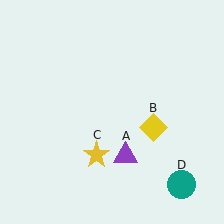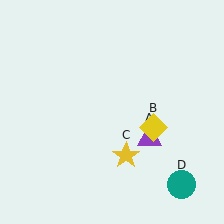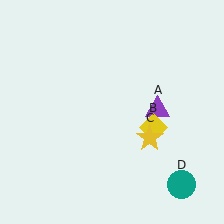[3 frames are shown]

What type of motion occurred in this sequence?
The purple triangle (object A), yellow star (object C) rotated counterclockwise around the center of the scene.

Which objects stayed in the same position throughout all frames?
Yellow diamond (object B) and teal circle (object D) remained stationary.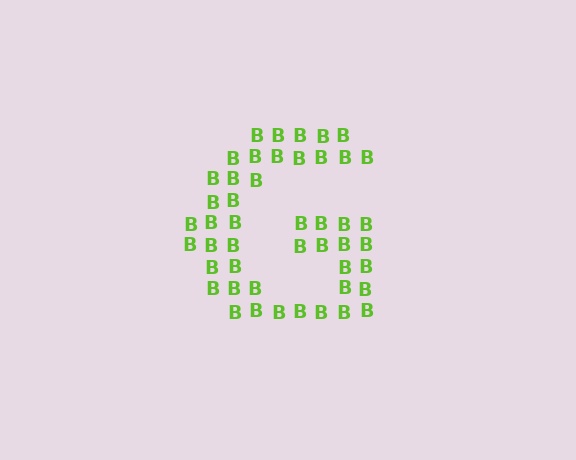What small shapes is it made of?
It is made of small letter B's.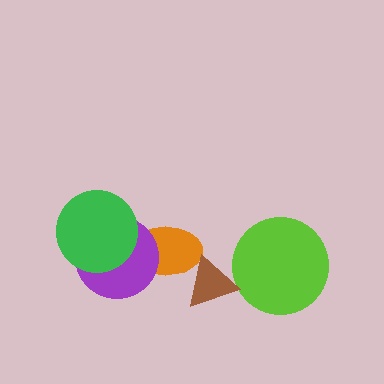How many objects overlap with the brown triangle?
1 object overlaps with the brown triangle.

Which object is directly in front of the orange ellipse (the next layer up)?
The brown triangle is directly in front of the orange ellipse.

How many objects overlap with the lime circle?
0 objects overlap with the lime circle.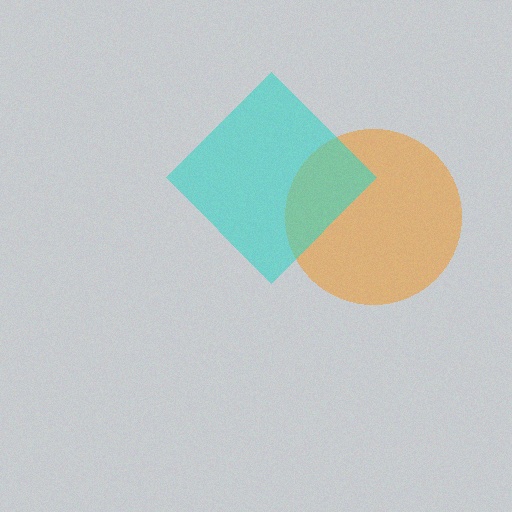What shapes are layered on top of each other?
The layered shapes are: an orange circle, a cyan diamond.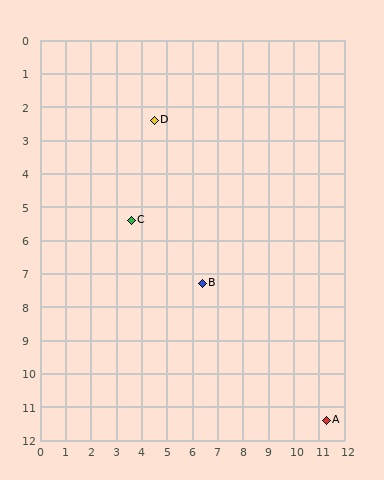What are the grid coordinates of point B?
Point B is at approximately (6.4, 7.3).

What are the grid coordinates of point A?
Point A is at approximately (11.3, 11.4).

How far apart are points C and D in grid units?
Points C and D are about 3.1 grid units apart.